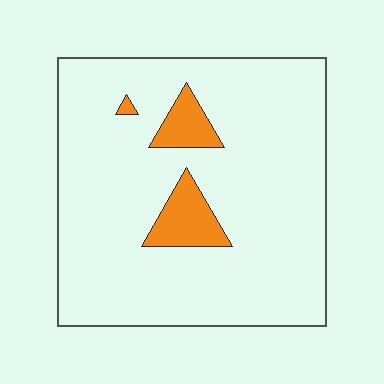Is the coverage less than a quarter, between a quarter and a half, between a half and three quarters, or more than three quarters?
Less than a quarter.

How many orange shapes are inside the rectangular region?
3.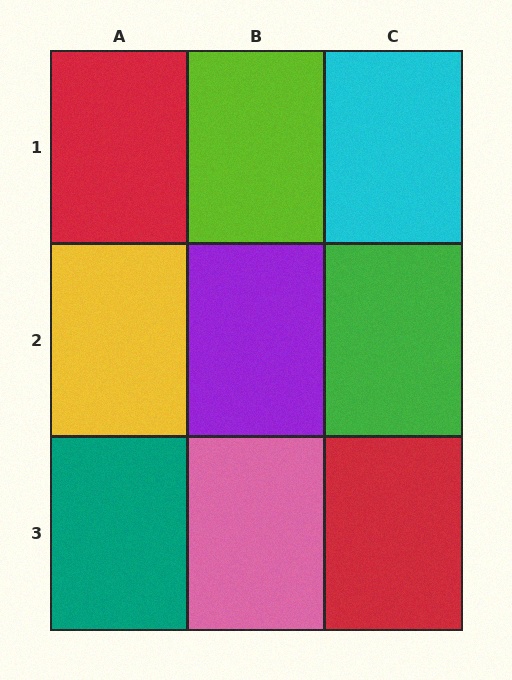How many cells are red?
2 cells are red.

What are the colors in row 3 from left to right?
Teal, pink, red.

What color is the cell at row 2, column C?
Green.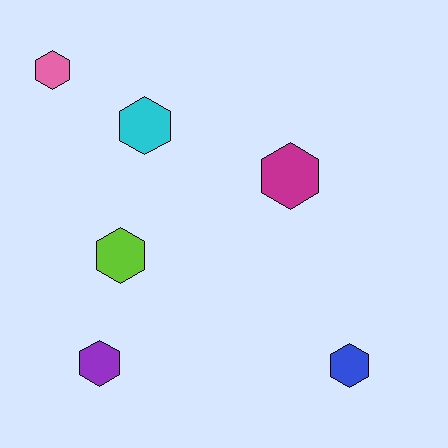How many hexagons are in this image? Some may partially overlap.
There are 6 hexagons.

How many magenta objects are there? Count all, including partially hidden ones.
There is 1 magenta object.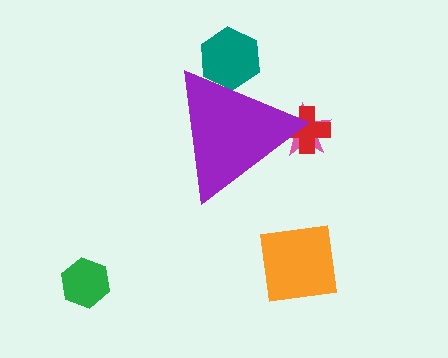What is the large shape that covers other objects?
A purple triangle.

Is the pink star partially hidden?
Yes, the pink star is partially hidden behind the purple triangle.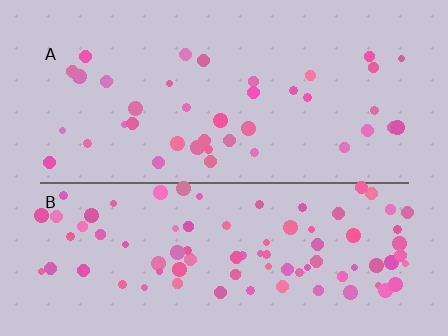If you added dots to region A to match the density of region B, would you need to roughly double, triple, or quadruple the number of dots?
Approximately double.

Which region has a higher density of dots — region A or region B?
B (the bottom).